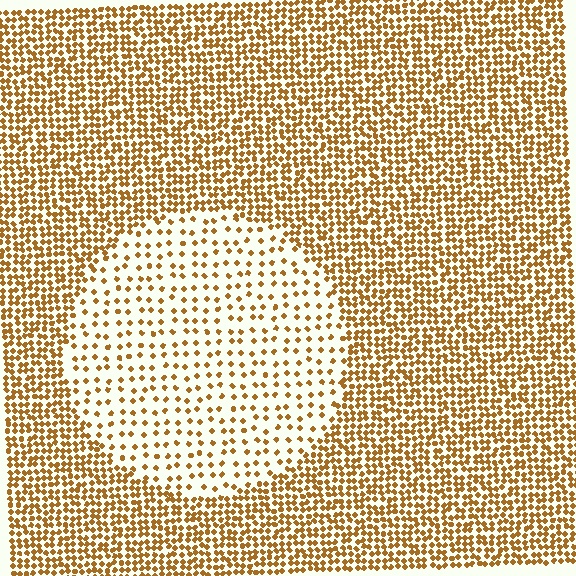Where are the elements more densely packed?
The elements are more densely packed outside the circle boundary.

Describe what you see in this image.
The image contains small brown elements arranged at two different densities. A circle-shaped region is visible where the elements are less densely packed than the surrounding area.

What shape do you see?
I see a circle.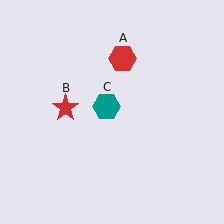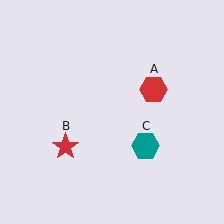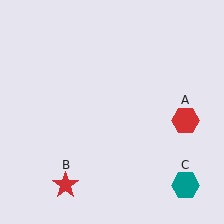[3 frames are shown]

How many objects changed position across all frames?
3 objects changed position: red hexagon (object A), red star (object B), teal hexagon (object C).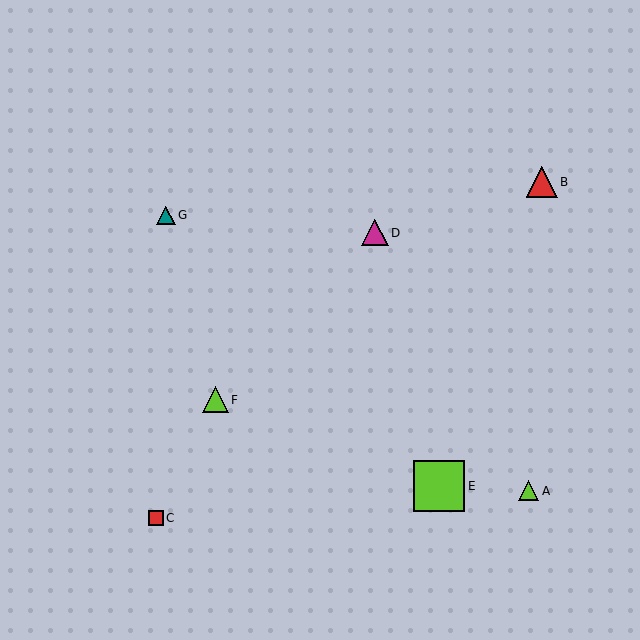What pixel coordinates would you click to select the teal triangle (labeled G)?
Click at (166, 215) to select the teal triangle G.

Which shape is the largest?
The lime square (labeled E) is the largest.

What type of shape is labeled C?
Shape C is a red square.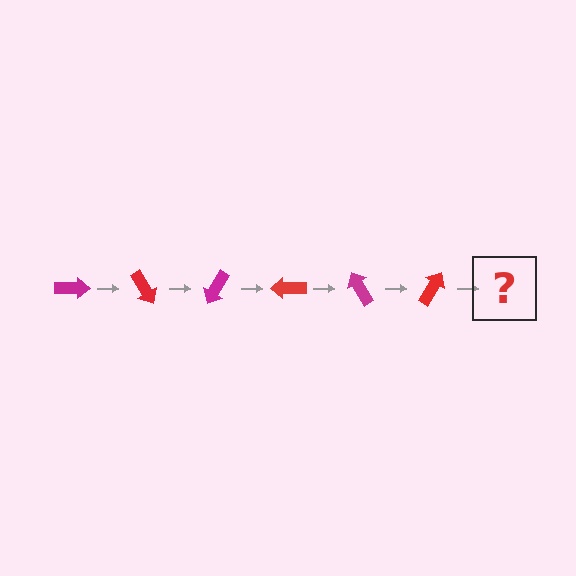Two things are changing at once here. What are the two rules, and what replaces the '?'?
The two rules are that it rotates 60 degrees each step and the color cycles through magenta and red. The '?' should be a magenta arrow, rotated 360 degrees from the start.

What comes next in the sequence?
The next element should be a magenta arrow, rotated 360 degrees from the start.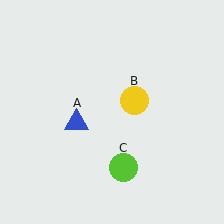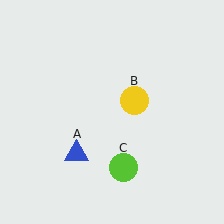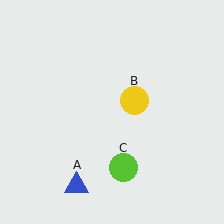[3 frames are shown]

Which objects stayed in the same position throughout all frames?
Yellow circle (object B) and lime circle (object C) remained stationary.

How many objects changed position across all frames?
1 object changed position: blue triangle (object A).